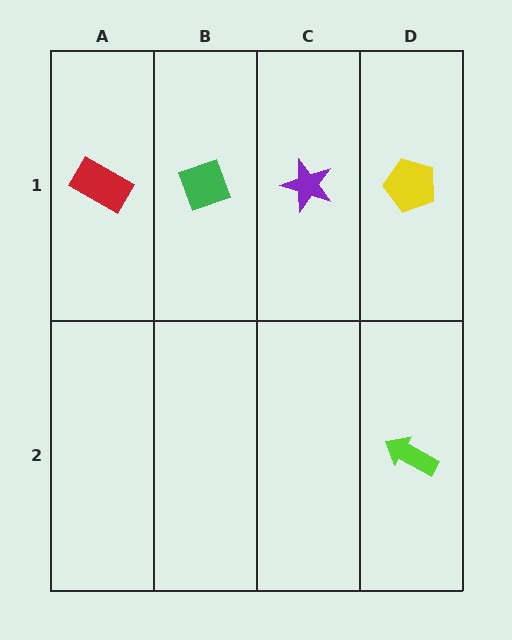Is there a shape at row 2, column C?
No, that cell is empty.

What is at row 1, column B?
A green diamond.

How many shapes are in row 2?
1 shape.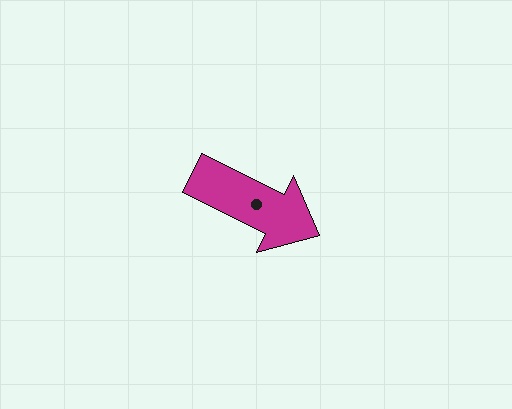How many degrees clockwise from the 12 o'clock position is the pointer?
Approximately 116 degrees.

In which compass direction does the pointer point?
Southeast.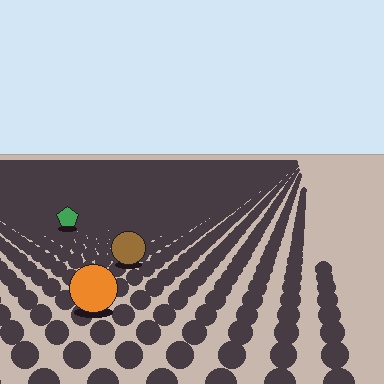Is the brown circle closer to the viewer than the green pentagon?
Yes. The brown circle is closer — you can tell from the texture gradient: the ground texture is coarser near it.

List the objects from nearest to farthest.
From nearest to farthest: the orange circle, the brown circle, the green pentagon.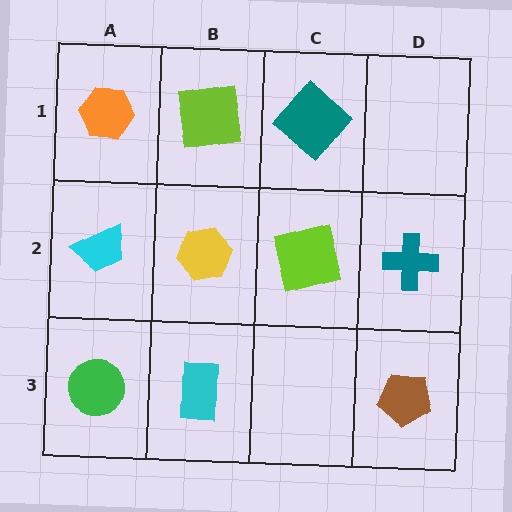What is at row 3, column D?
A brown pentagon.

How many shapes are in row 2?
4 shapes.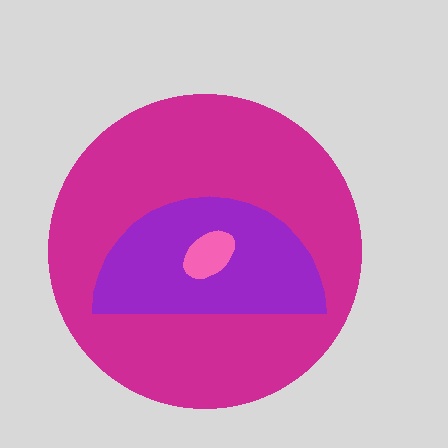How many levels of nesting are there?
3.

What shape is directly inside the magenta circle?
The purple semicircle.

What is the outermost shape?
The magenta circle.